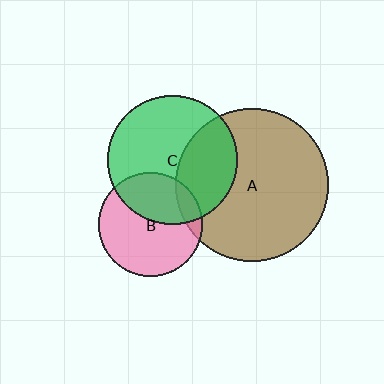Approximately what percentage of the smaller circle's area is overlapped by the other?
Approximately 10%.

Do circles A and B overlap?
Yes.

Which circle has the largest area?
Circle A (brown).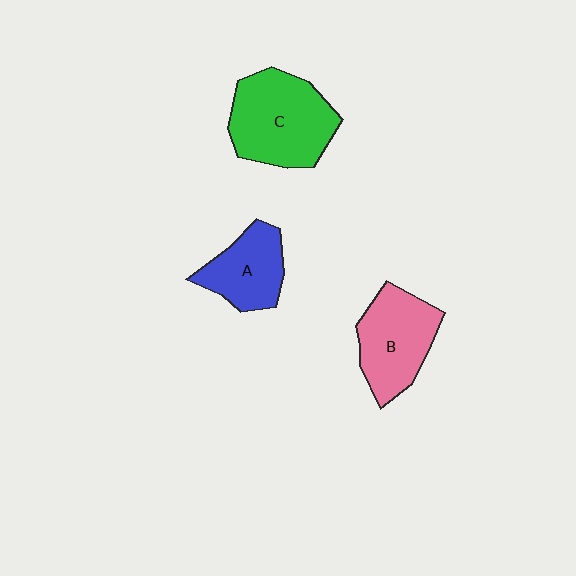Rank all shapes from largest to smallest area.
From largest to smallest: C (green), B (pink), A (blue).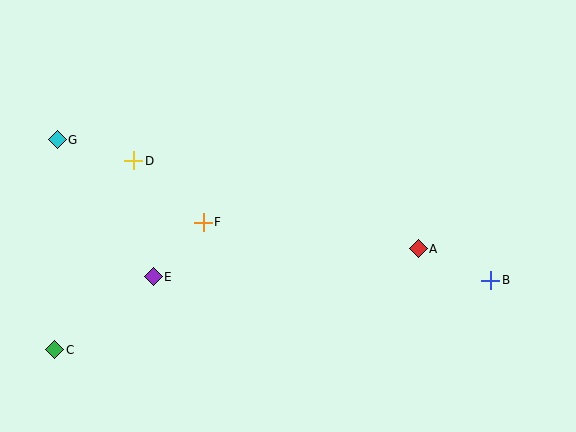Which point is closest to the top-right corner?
Point B is closest to the top-right corner.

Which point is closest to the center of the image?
Point F at (203, 222) is closest to the center.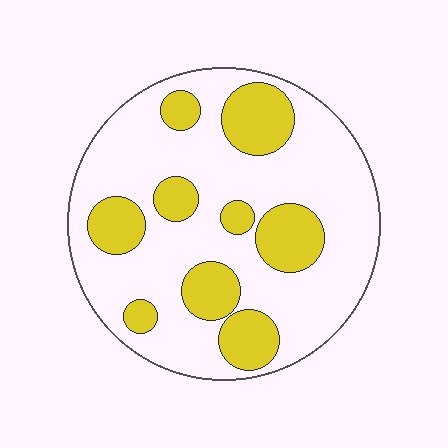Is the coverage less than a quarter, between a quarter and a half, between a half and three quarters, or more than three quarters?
Between a quarter and a half.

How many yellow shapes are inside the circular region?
9.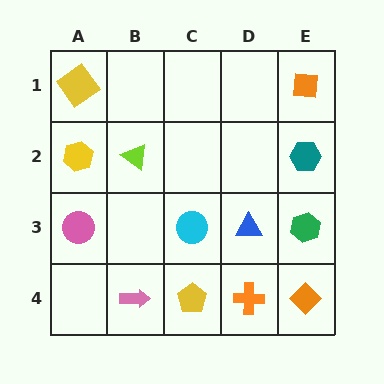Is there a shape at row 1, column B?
No, that cell is empty.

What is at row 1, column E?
An orange square.